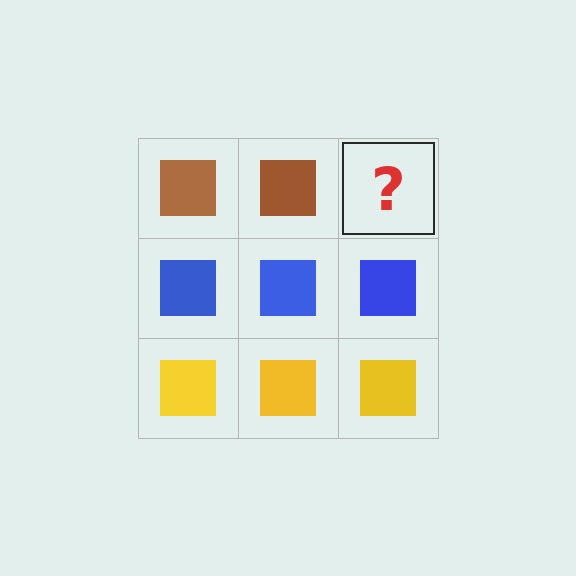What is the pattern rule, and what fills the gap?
The rule is that each row has a consistent color. The gap should be filled with a brown square.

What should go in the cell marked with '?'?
The missing cell should contain a brown square.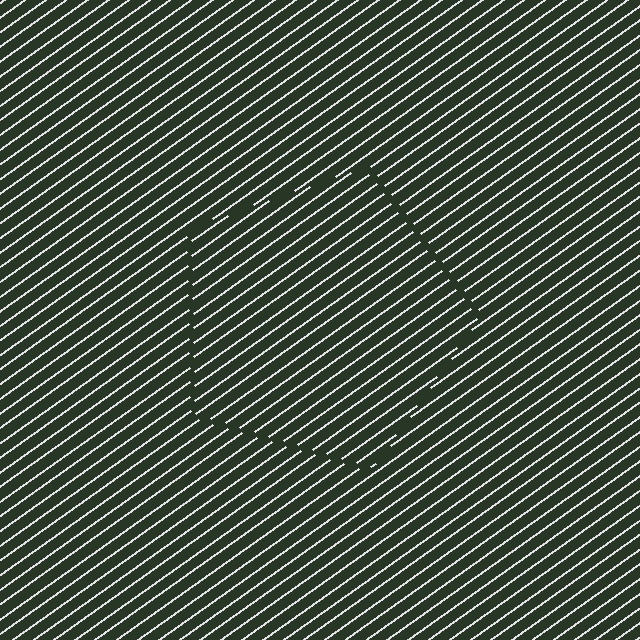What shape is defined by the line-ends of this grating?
An illusory pentagon. The interior of the shape contains the same grating, shifted by half a period — the contour is defined by the phase discontinuity where line-ends from the inner and outer gratings abut.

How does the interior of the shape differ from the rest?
The interior of the shape contains the same grating, shifted by half a period — the contour is defined by the phase discontinuity where line-ends from the inner and outer gratings abut.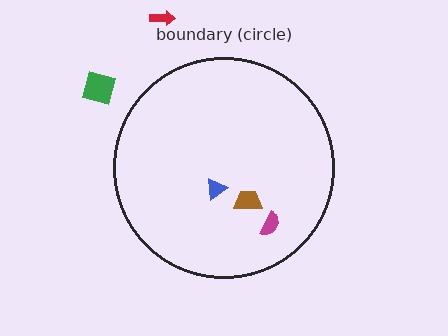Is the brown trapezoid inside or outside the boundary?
Inside.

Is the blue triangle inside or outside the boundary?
Inside.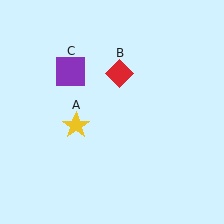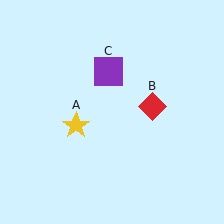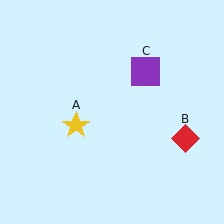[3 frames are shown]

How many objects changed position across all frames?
2 objects changed position: red diamond (object B), purple square (object C).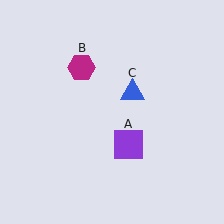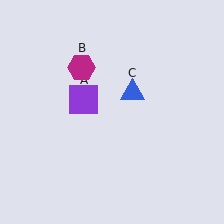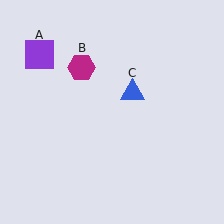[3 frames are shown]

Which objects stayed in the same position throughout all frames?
Magenta hexagon (object B) and blue triangle (object C) remained stationary.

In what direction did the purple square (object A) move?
The purple square (object A) moved up and to the left.